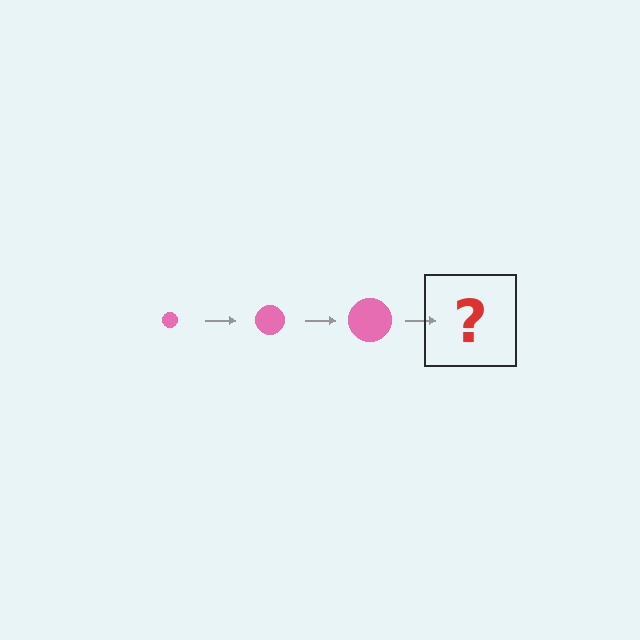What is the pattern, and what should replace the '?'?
The pattern is that the circle gets progressively larger each step. The '?' should be a pink circle, larger than the previous one.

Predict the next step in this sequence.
The next step is a pink circle, larger than the previous one.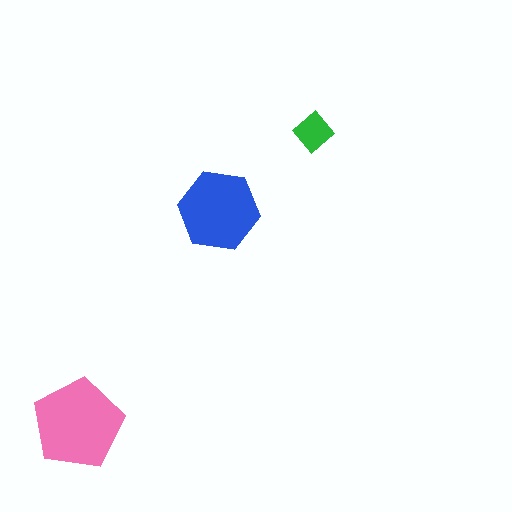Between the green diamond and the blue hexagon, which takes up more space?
The blue hexagon.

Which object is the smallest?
The green diamond.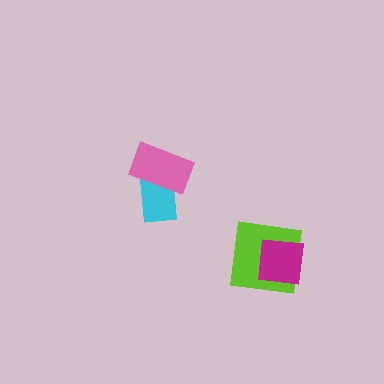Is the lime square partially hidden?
Yes, it is partially covered by another shape.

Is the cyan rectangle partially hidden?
Yes, it is partially covered by another shape.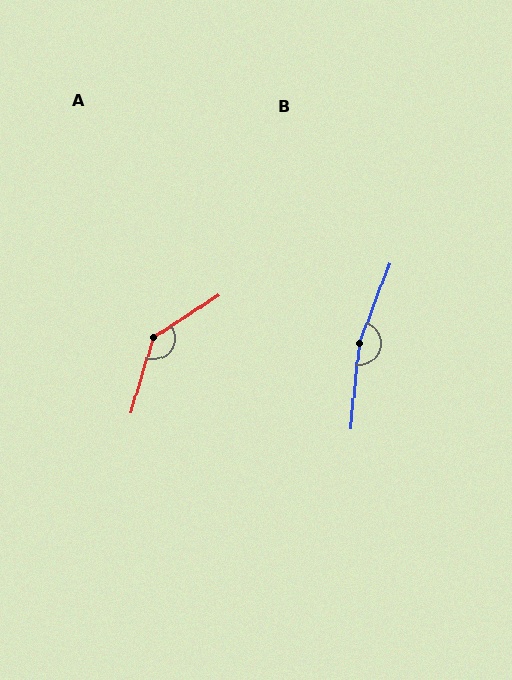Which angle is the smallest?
A, at approximately 139 degrees.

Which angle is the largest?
B, at approximately 165 degrees.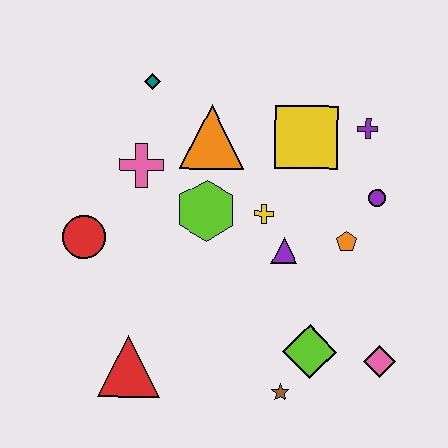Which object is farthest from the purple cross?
The red triangle is farthest from the purple cross.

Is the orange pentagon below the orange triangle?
Yes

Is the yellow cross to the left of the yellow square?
Yes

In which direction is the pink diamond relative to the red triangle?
The pink diamond is to the right of the red triangle.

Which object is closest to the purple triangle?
The yellow cross is closest to the purple triangle.